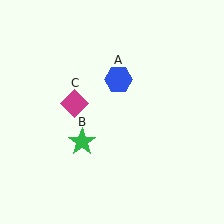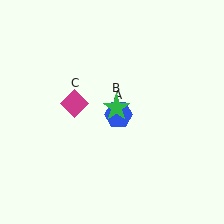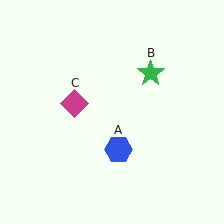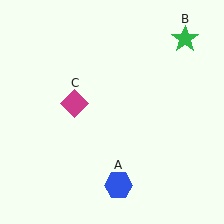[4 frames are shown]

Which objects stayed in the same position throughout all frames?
Magenta diamond (object C) remained stationary.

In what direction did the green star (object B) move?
The green star (object B) moved up and to the right.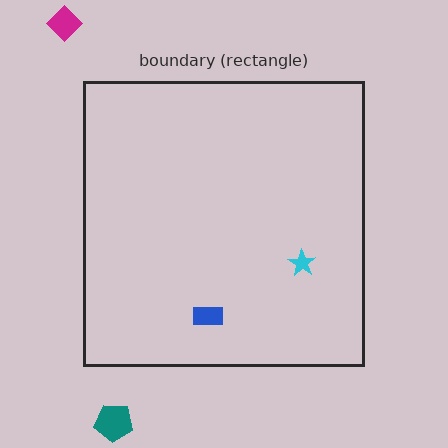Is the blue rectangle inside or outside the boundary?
Inside.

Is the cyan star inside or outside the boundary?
Inside.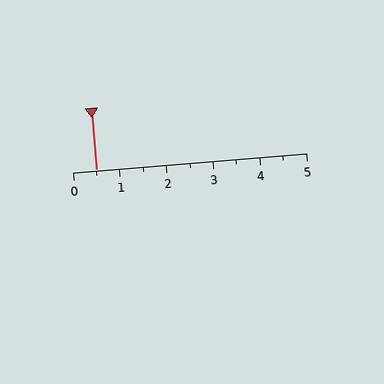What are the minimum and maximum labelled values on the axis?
The axis runs from 0 to 5.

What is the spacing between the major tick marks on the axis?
The major ticks are spaced 1 apart.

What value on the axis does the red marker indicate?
The marker indicates approximately 0.5.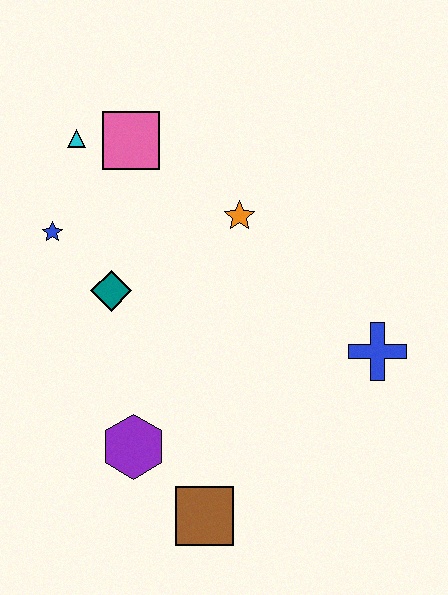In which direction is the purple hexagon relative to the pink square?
The purple hexagon is below the pink square.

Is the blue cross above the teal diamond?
No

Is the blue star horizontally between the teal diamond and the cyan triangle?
No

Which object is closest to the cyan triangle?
The pink square is closest to the cyan triangle.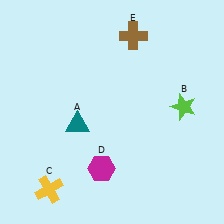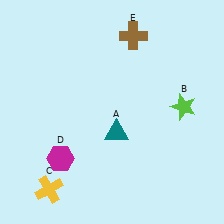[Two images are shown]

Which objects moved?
The objects that moved are: the teal triangle (A), the magenta hexagon (D).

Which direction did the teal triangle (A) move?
The teal triangle (A) moved right.